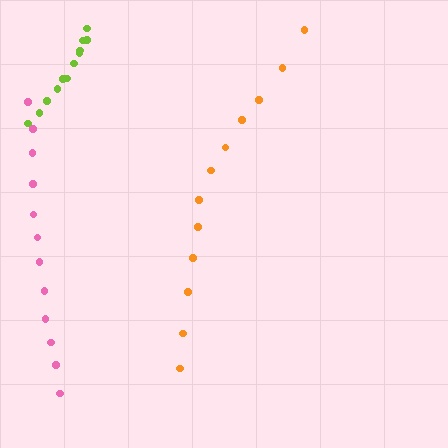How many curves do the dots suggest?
There are 3 distinct paths.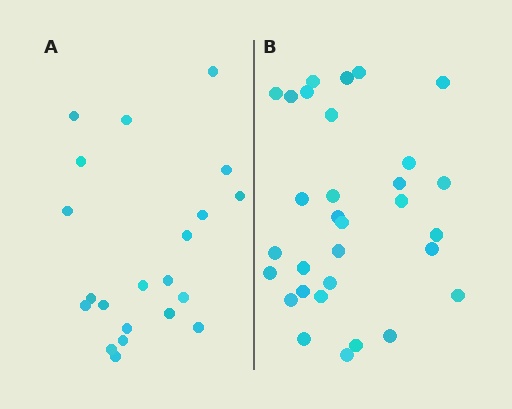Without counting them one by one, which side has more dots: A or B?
Region B (the right region) has more dots.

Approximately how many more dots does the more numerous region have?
Region B has roughly 10 or so more dots than region A.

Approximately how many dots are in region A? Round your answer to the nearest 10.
About 20 dots. (The exact count is 21, which rounds to 20.)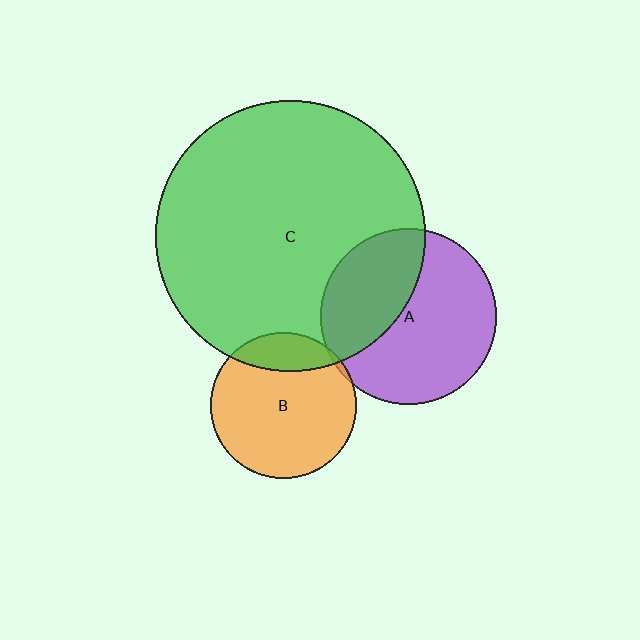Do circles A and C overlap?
Yes.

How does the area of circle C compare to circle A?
Approximately 2.4 times.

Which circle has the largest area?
Circle C (green).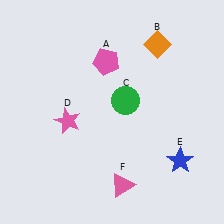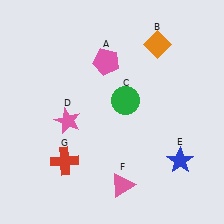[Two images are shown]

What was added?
A red cross (G) was added in Image 2.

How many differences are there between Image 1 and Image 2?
There is 1 difference between the two images.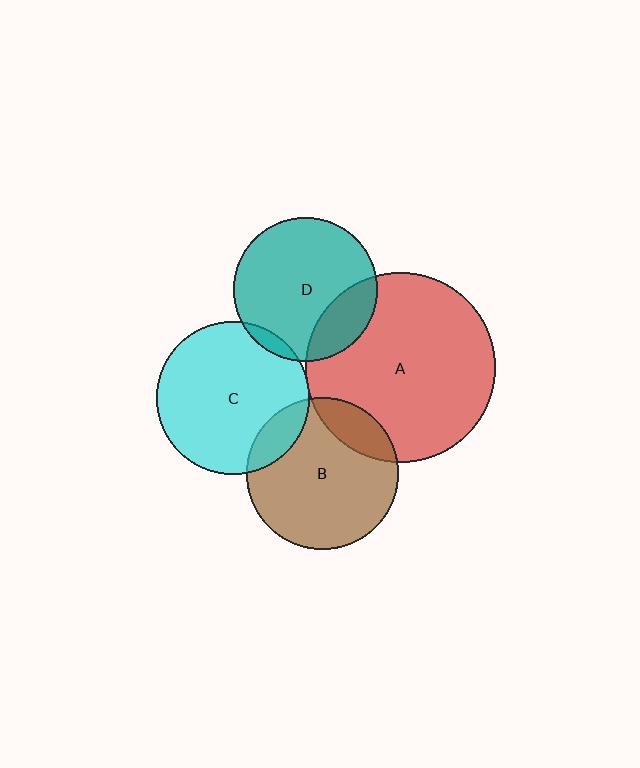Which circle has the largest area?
Circle A (red).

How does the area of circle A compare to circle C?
Approximately 1.5 times.